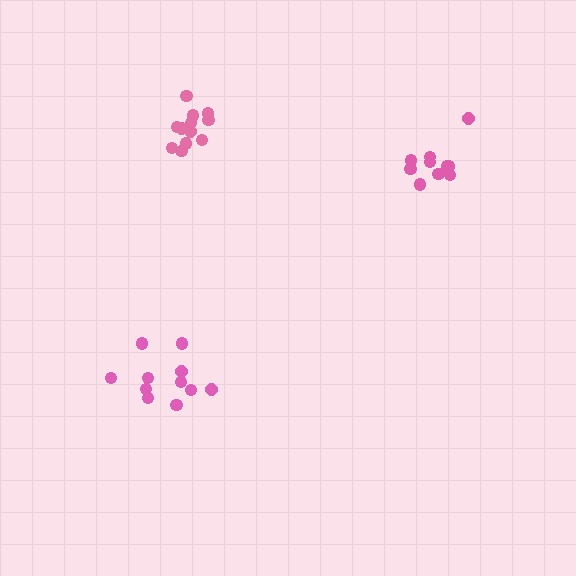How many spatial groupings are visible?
There are 3 spatial groupings.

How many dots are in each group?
Group 1: 12 dots, Group 2: 11 dots, Group 3: 10 dots (33 total).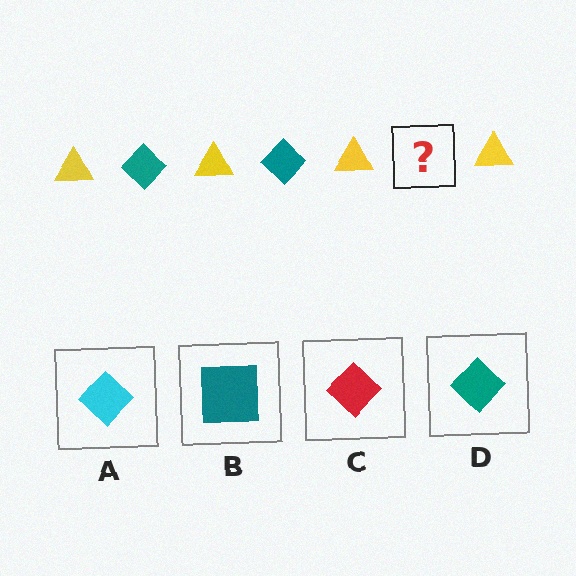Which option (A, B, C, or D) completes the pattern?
D.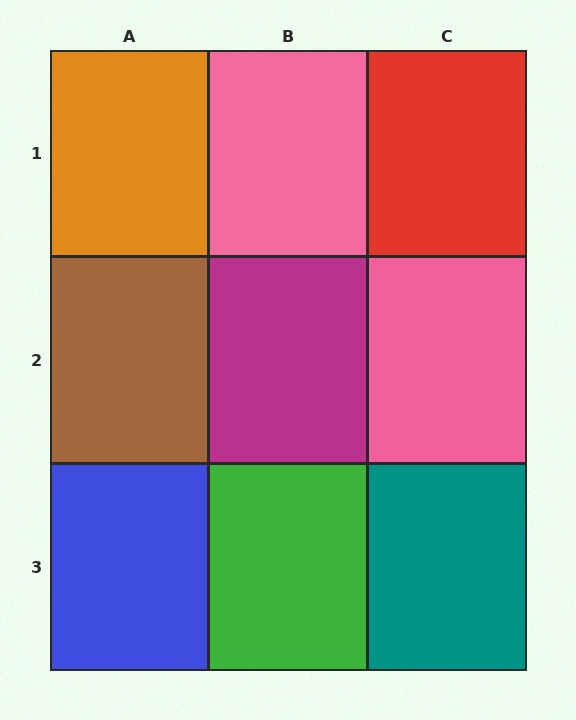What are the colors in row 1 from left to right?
Orange, pink, red.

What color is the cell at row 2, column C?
Pink.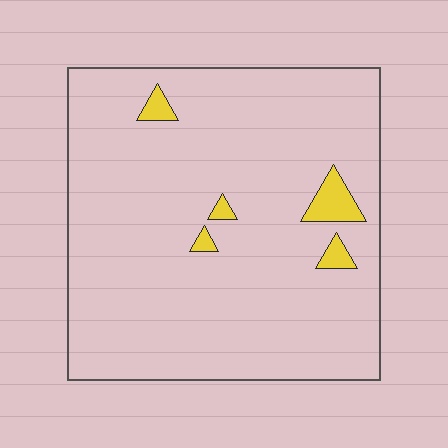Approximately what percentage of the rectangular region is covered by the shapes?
Approximately 5%.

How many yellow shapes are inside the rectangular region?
5.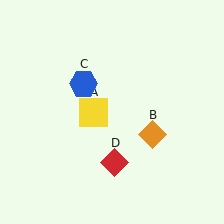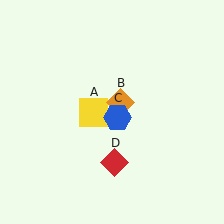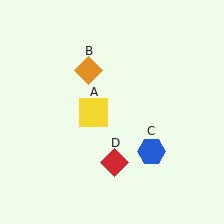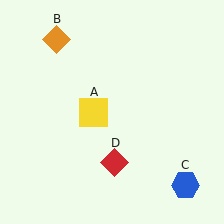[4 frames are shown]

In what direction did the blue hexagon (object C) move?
The blue hexagon (object C) moved down and to the right.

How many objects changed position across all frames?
2 objects changed position: orange diamond (object B), blue hexagon (object C).